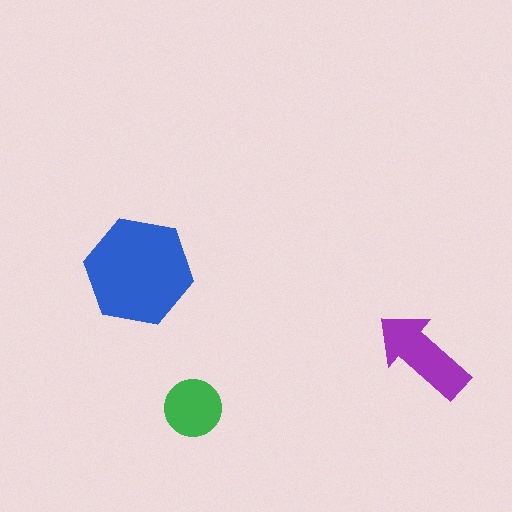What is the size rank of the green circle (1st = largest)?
3rd.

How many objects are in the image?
There are 3 objects in the image.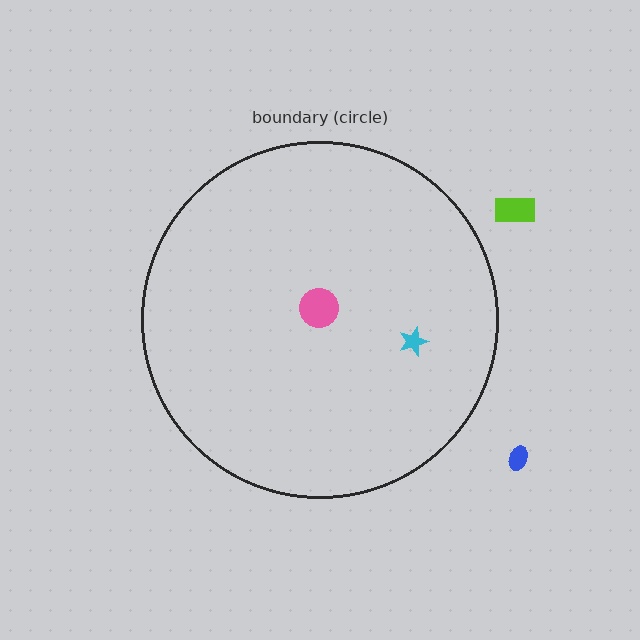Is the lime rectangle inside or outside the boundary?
Outside.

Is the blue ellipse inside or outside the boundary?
Outside.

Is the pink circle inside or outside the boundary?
Inside.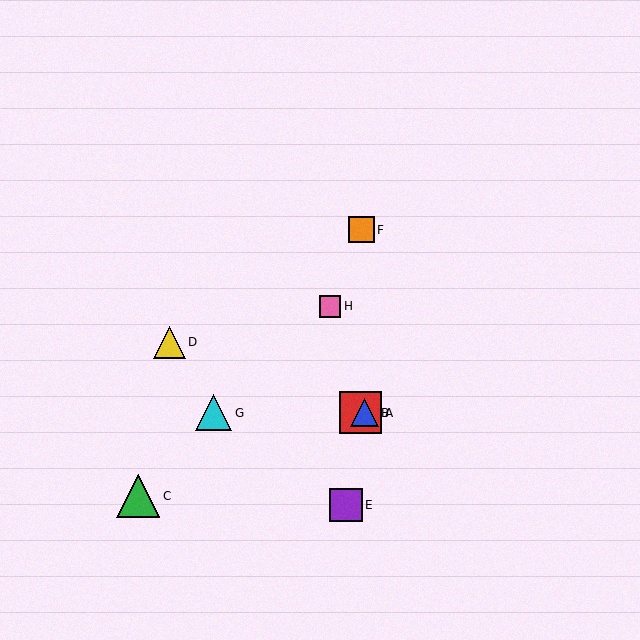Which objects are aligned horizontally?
Objects A, B, G are aligned horizontally.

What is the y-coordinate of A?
Object A is at y≈413.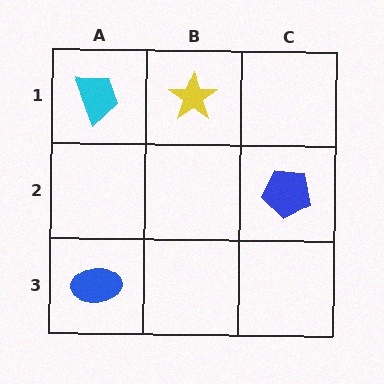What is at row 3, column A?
A blue ellipse.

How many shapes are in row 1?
2 shapes.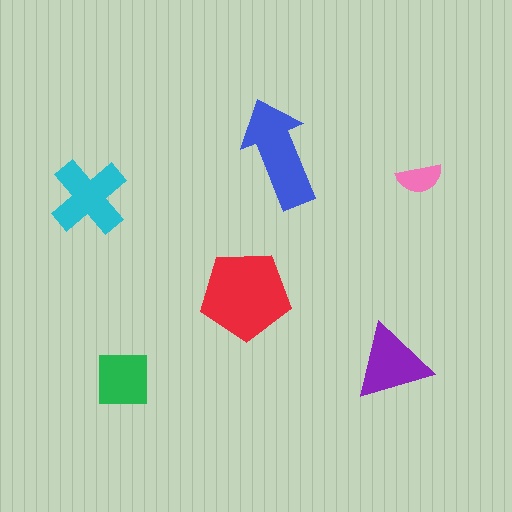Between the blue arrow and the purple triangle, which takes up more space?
The blue arrow.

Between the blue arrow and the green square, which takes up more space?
The blue arrow.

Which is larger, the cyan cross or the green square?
The cyan cross.